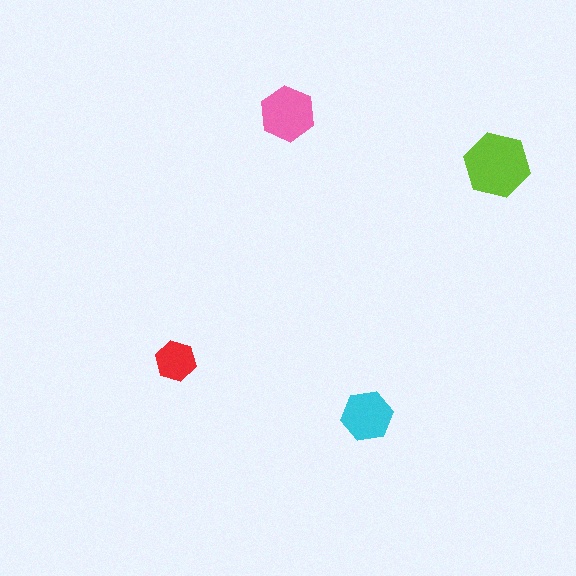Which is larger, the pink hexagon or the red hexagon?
The pink one.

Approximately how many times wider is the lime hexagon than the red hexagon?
About 1.5 times wider.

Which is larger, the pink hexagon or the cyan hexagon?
The pink one.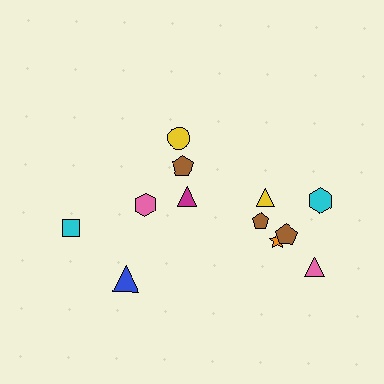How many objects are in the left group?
There are 4 objects.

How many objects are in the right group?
There are 8 objects.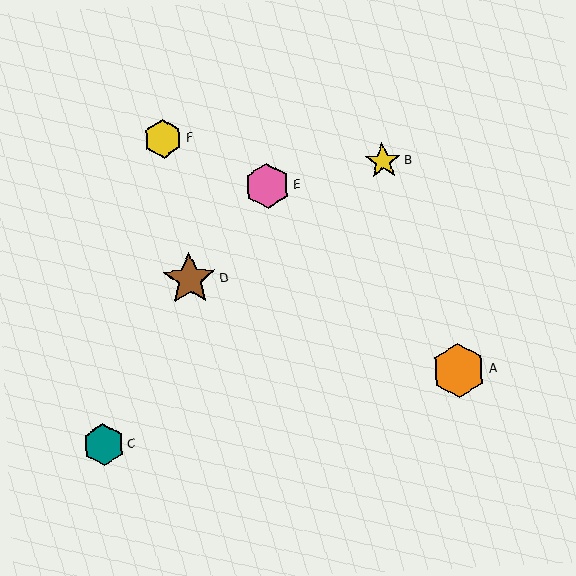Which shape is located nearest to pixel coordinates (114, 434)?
The teal hexagon (labeled C) at (103, 445) is nearest to that location.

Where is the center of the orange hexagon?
The center of the orange hexagon is at (459, 371).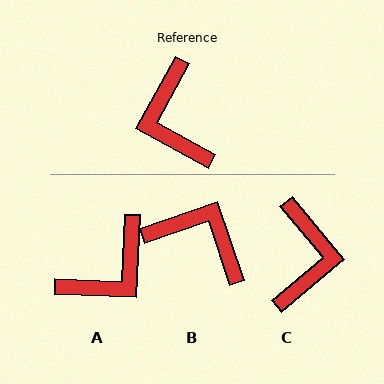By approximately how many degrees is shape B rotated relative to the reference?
Approximately 132 degrees clockwise.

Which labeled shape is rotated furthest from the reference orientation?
C, about 159 degrees away.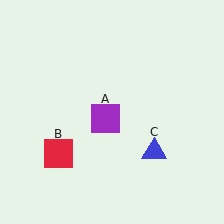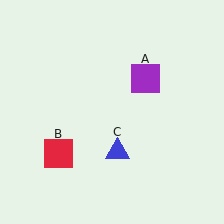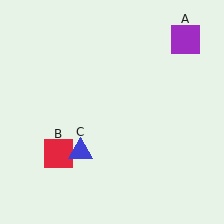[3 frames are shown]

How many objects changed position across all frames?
2 objects changed position: purple square (object A), blue triangle (object C).